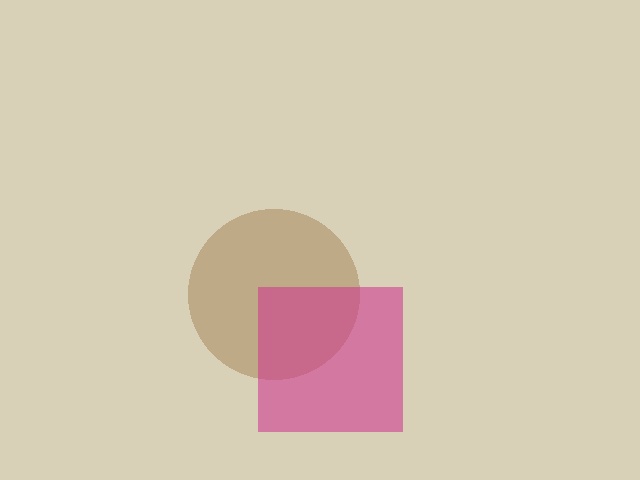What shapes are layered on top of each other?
The layered shapes are: a brown circle, a magenta square.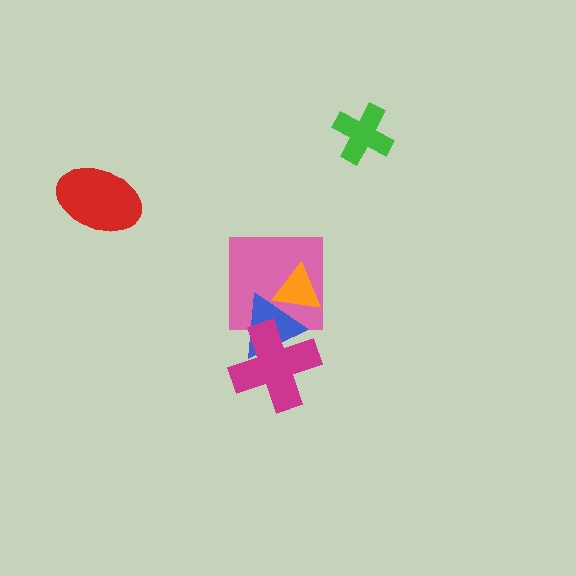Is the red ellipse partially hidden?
No, no other shape covers it.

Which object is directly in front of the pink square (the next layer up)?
The blue triangle is directly in front of the pink square.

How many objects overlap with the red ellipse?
0 objects overlap with the red ellipse.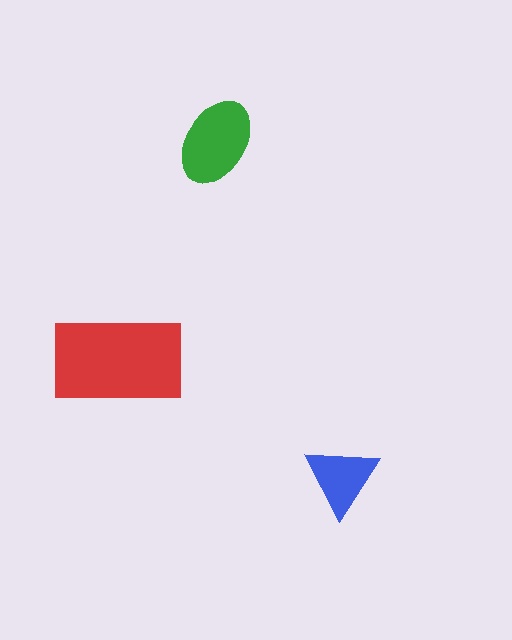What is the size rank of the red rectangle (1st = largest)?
1st.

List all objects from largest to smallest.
The red rectangle, the green ellipse, the blue triangle.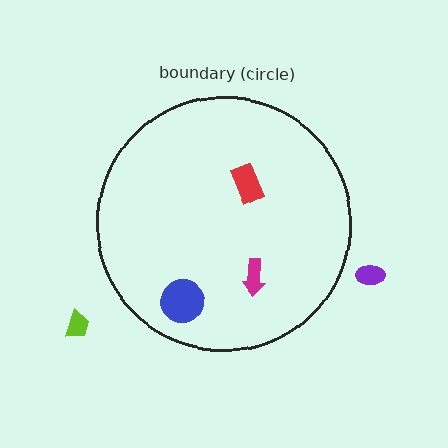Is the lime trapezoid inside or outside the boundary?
Outside.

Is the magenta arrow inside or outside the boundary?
Inside.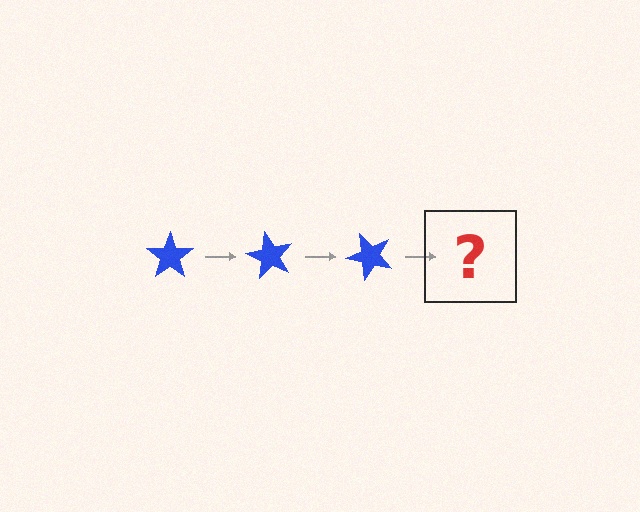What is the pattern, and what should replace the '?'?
The pattern is that the star rotates 60 degrees each step. The '?' should be a blue star rotated 180 degrees.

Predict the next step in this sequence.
The next step is a blue star rotated 180 degrees.